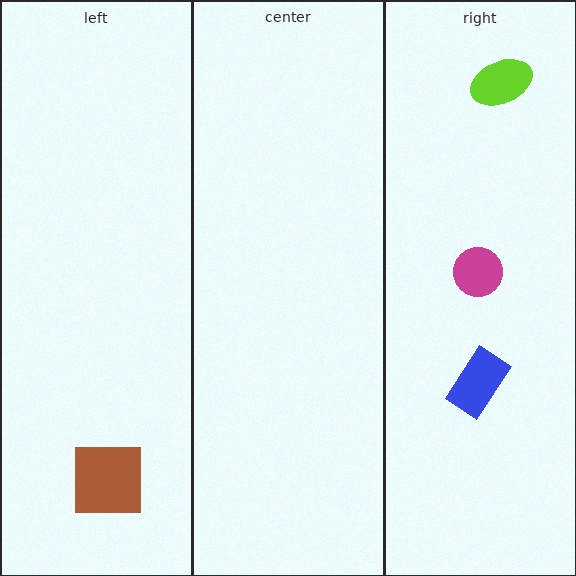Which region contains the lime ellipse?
The right region.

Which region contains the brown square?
The left region.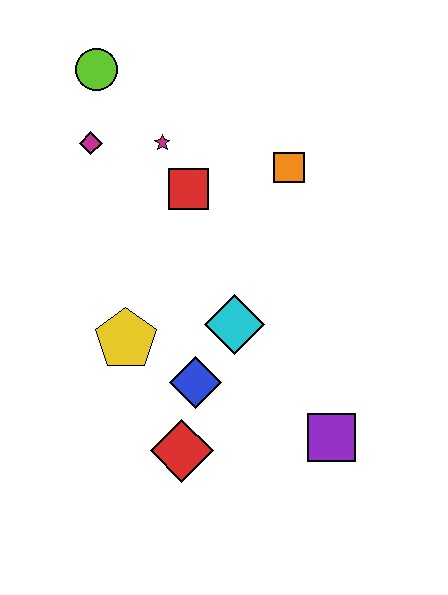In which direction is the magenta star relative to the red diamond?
The magenta star is above the red diamond.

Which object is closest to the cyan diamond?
The blue diamond is closest to the cyan diamond.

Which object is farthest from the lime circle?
The purple square is farthest from the lime circle.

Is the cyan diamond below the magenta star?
Yes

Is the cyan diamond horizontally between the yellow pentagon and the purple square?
Yes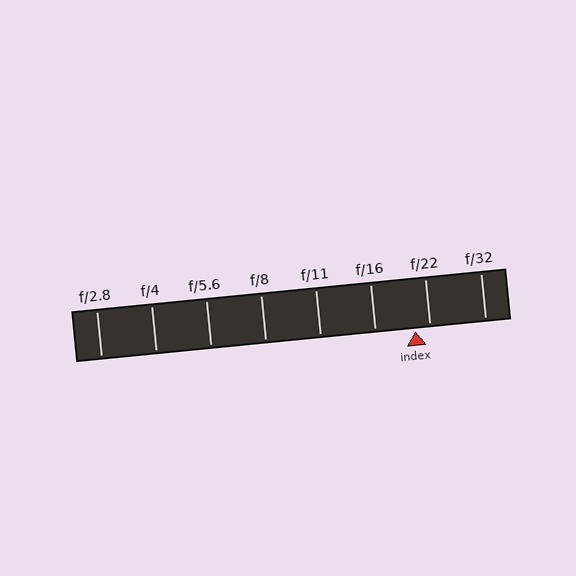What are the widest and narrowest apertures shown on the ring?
The widest aperture shown is f/2.8 and the narrowest is f/32.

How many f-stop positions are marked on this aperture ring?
There are 8 f-stop positions marked.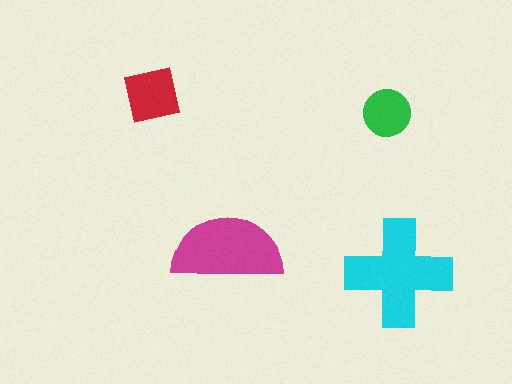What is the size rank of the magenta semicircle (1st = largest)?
2nd.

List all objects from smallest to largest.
The green circle, the red square, the magenta semicircle, the cyan cross.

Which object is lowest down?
The cyan cross is bottommost.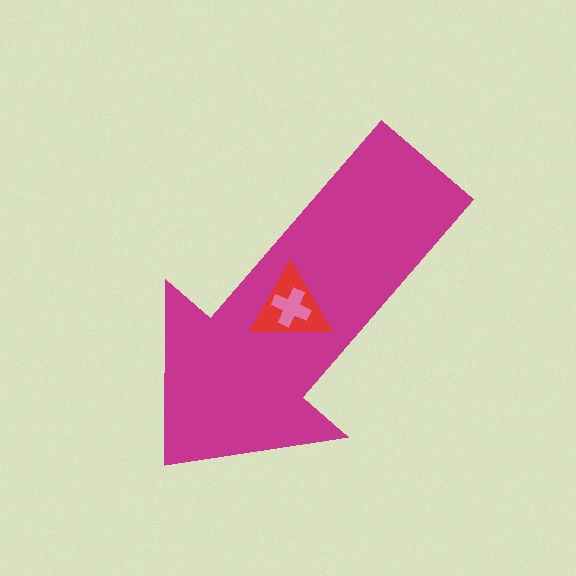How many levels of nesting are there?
3.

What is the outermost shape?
The magenta arrow.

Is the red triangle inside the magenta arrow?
Yes.